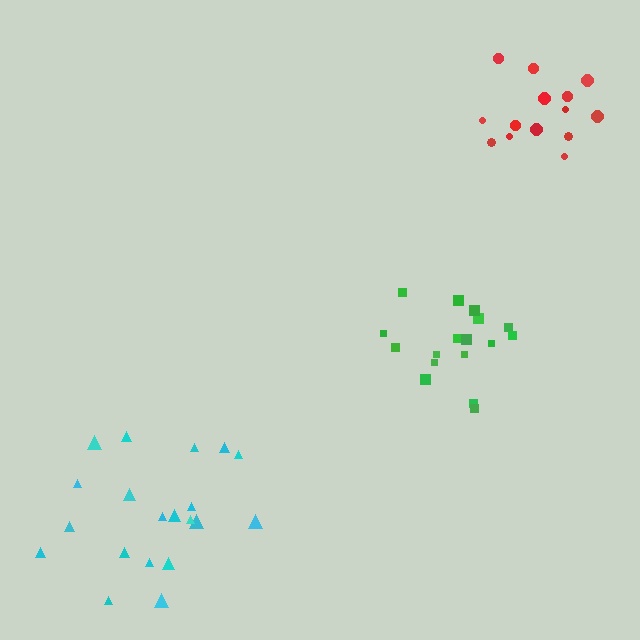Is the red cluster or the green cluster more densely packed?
Red.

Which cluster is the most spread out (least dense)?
Cyan.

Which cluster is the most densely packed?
Red.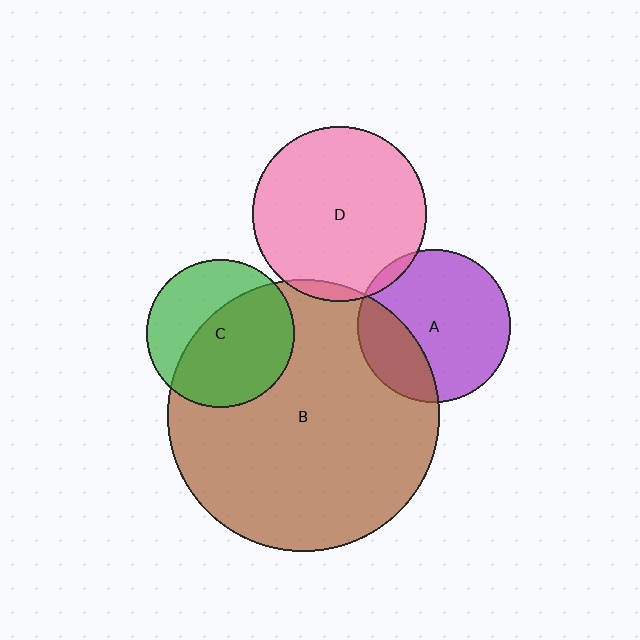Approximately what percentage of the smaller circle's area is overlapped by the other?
Approximately 25%.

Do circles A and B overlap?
Yes.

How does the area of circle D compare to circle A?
Approximately 1.3 times.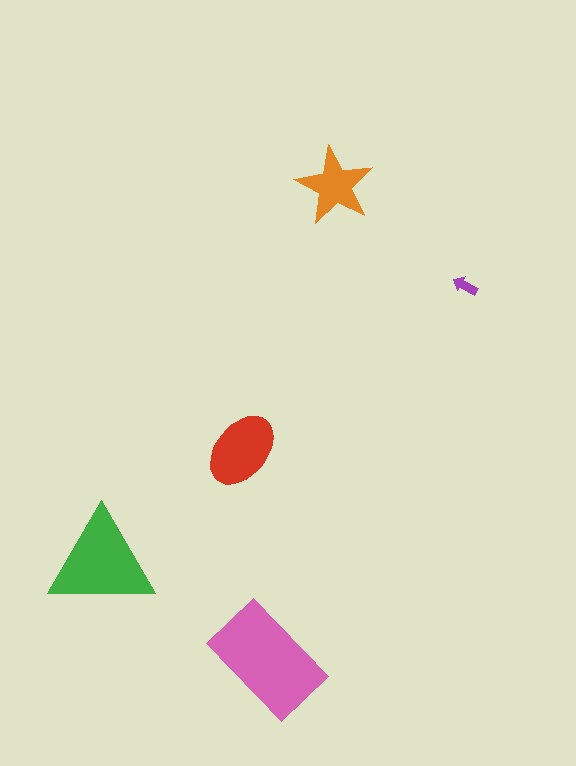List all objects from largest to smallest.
The pink rectangle, the green triangle, the red ellipse, the orange star, the purple arrow.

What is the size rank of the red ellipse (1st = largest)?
3rd.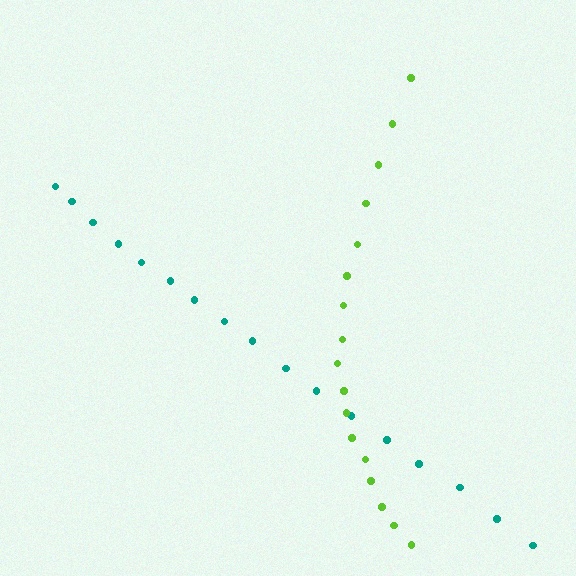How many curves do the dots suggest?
There are 2 distinct paths.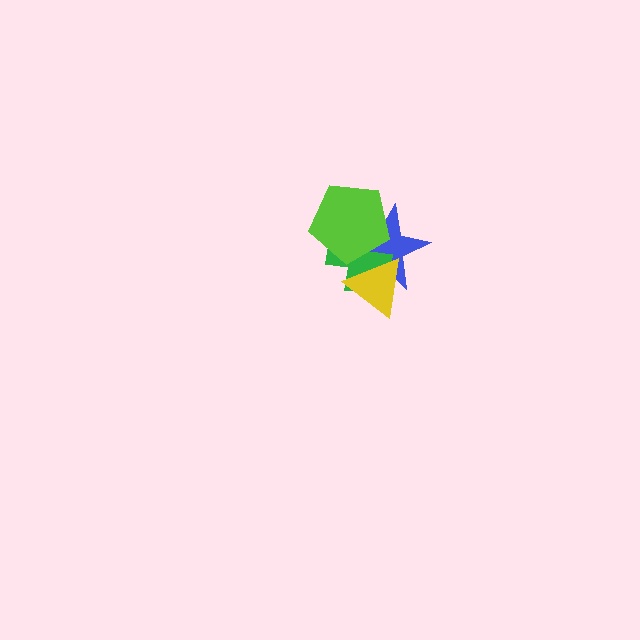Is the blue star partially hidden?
Yes, it is partially covered by another shape.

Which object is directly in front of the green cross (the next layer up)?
The lime pentagon is directly in front of the green cross.